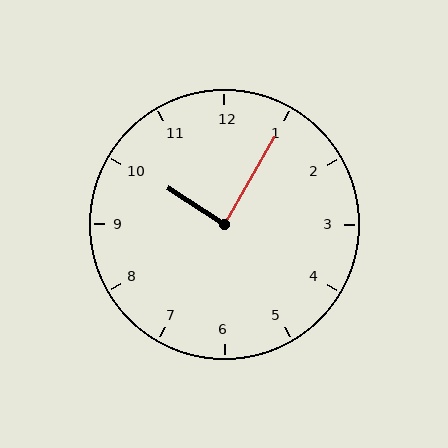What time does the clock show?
10:05.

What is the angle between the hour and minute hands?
Approximately 88 degrees.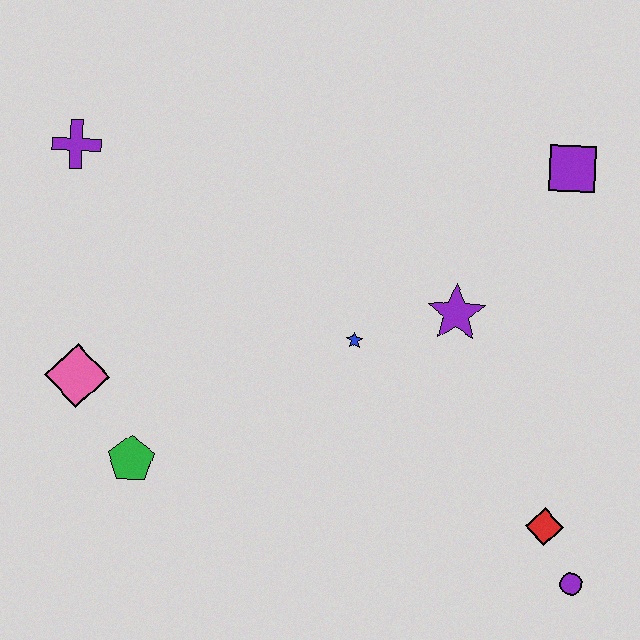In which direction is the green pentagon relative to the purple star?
The green pentagon is to the left of the purple star.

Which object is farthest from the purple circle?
The purple cross is farthest from the purple circle.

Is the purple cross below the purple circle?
No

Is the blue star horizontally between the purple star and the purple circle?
No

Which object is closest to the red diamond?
The purple circle is closest to the red diamond.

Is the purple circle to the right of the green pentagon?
Yes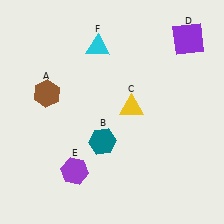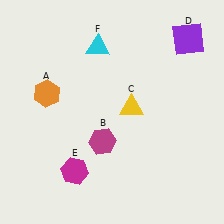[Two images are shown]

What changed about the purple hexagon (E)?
In Image 1, E is purple. In Image 2, it changed to magenta.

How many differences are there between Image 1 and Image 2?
There are 3 differences between the two images.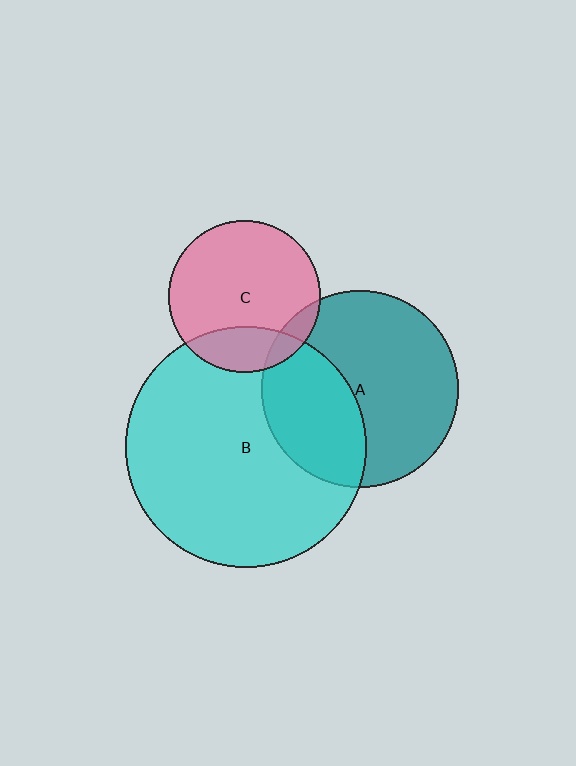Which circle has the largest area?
Circle B (cyan).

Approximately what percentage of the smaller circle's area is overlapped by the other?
Approximately 10%.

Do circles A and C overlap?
Yes.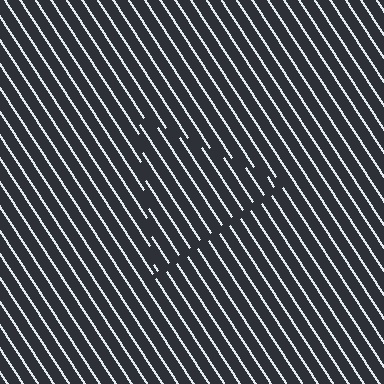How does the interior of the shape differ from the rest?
The interior of the shape contains the same grating, shifted by half a period — the contour is defined by the phase discontinuity where line-ends from the inner and outer gratings abut.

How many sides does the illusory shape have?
3 sides — the line-ends trace a triangle.